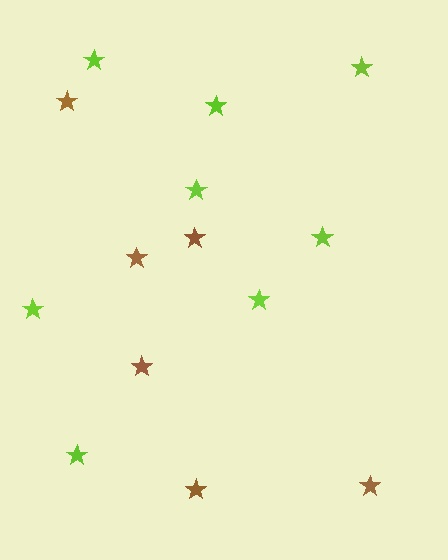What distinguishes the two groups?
There are 2 groups: one group of lime stars (8) and one group of brown stars (6).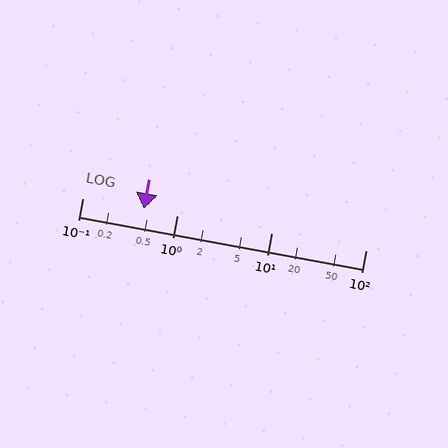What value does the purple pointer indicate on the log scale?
The pointer indicates approximately 0.45.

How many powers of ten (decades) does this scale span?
The scale spans 3 decades, from 0.1 to 100.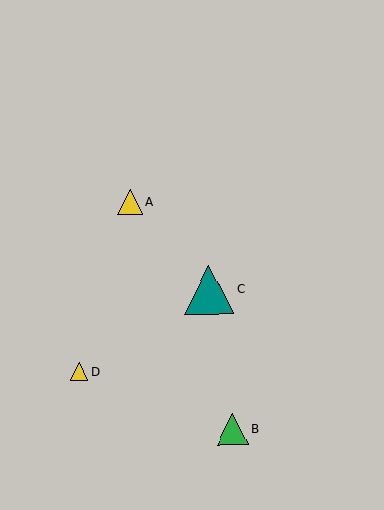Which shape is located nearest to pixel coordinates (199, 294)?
The teal triangle (labeled C) at (209, 290) is nearest to that location.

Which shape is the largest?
The teal triangle (labeled C) is the largest.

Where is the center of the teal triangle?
The center of the teal triangle is at (209, 290).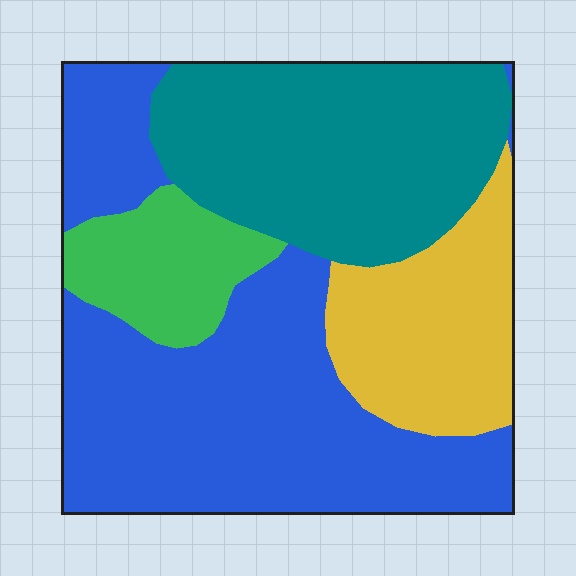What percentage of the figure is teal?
Teal takes up about one quarter (1/4) of the figure.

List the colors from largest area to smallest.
From largest to smallest: blue, teal, yellow, green.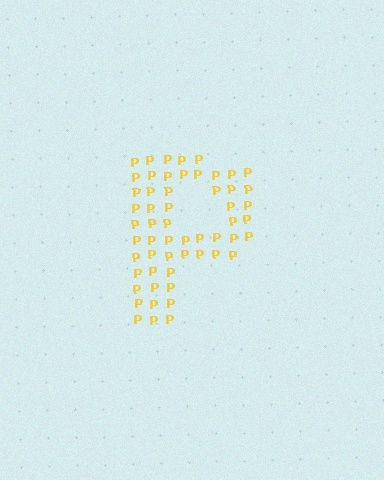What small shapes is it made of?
It is made of small letter P's.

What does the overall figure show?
The overall figure shows the letter P.